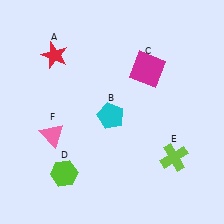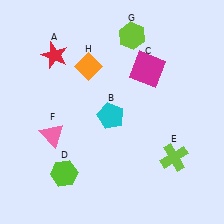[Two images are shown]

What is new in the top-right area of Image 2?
A lime hexagon (G) was added in the top-right area of Image 2.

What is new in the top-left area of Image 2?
An orange diamond (H) was added in the top-left area of Image 2.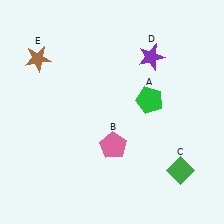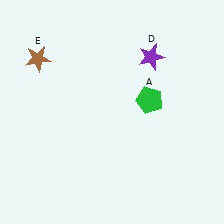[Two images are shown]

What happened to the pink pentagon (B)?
The pink pentagon (B) was removed in Image 2. It was in the bottom-right area of Image 1.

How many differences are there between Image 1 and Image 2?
There are 2 differences between the two images.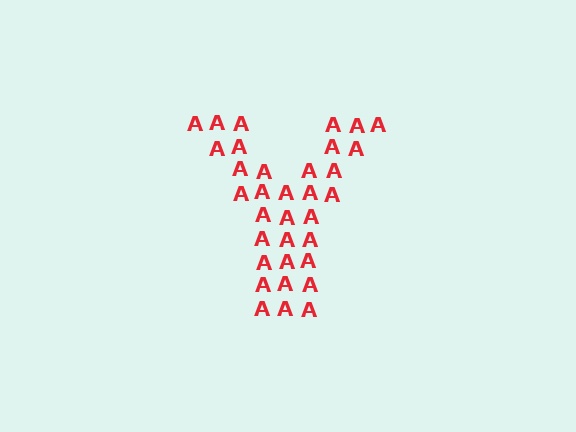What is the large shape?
The large shape is the letter Y.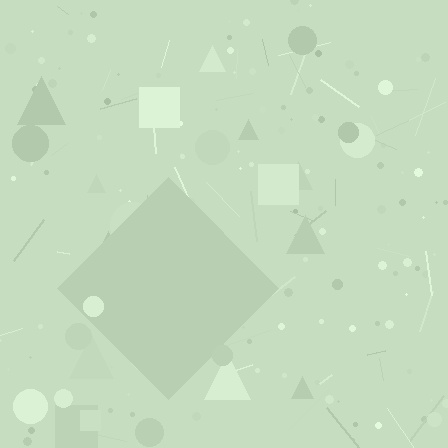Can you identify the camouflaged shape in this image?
The camouflaged shape is a diamond.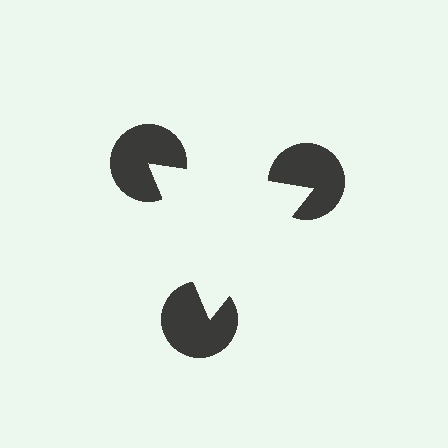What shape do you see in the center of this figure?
An illusory triangle — its edges are inferred from the aligned wedge cuts in the pac-man discs, not physically drawn.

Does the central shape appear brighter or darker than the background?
It typically appears slightly brighter than the background, even though no actual brightness change is drawn.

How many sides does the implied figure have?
3 sides.